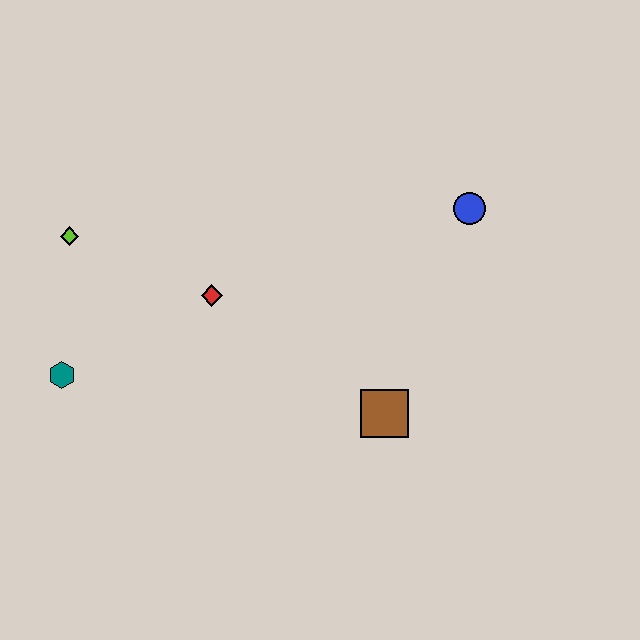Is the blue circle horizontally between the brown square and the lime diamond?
No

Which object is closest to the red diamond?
The lime diamond is closest to the red diamond.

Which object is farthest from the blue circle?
The teal hexagon is farthest from the blue circle.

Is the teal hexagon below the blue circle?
Yes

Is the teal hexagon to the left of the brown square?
Yes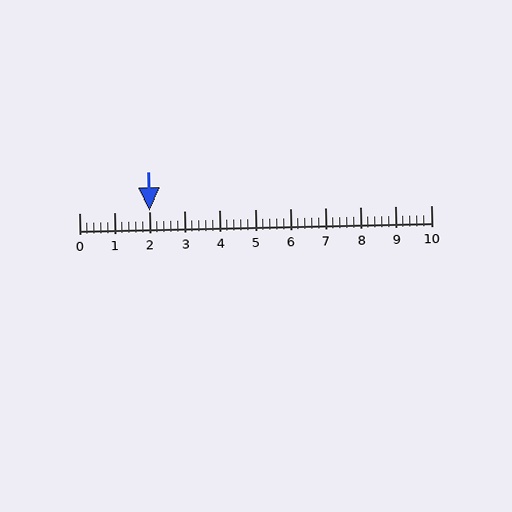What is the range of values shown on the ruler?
The ruler shows values from 0 to 10.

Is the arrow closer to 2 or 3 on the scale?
The arrow is closer to 2.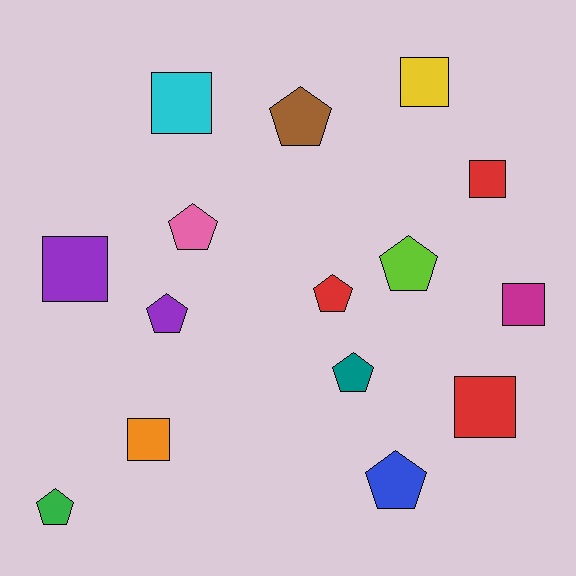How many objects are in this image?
There are 15 objects.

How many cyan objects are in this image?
There is 1 cyan object.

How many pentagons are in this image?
There are 8 pentagons.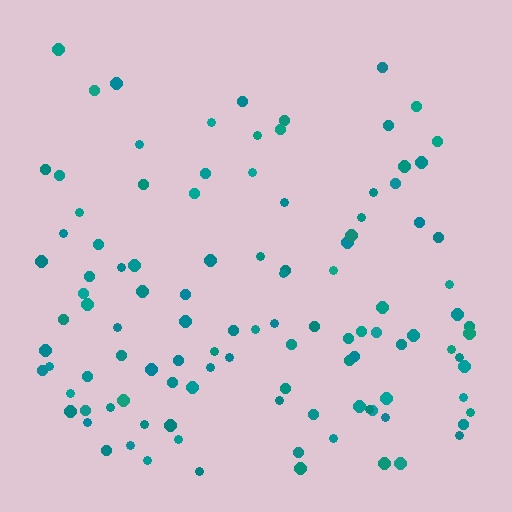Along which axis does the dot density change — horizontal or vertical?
Vertical.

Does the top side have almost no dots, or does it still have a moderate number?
Still a moderate number, just noticeably fewer than the bottom.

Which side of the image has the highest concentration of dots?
The bottom.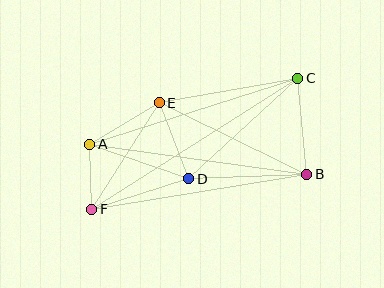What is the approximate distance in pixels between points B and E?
The distance between B and E is approximately 164 pixels.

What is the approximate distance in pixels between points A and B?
The distance between A and B is approximately 219 pixels.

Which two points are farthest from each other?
Points C and F are farthest from each other.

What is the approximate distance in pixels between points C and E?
The distance between C and E is approximately 140 pixels.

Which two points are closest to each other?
Points A and F are closest to each other.